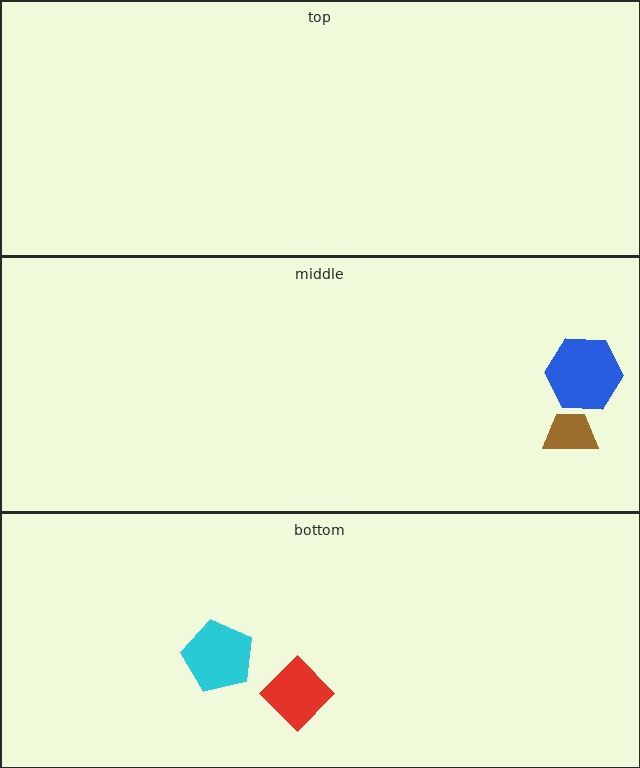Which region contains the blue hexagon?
The middle region.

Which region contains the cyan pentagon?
The bottom region.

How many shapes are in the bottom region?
2.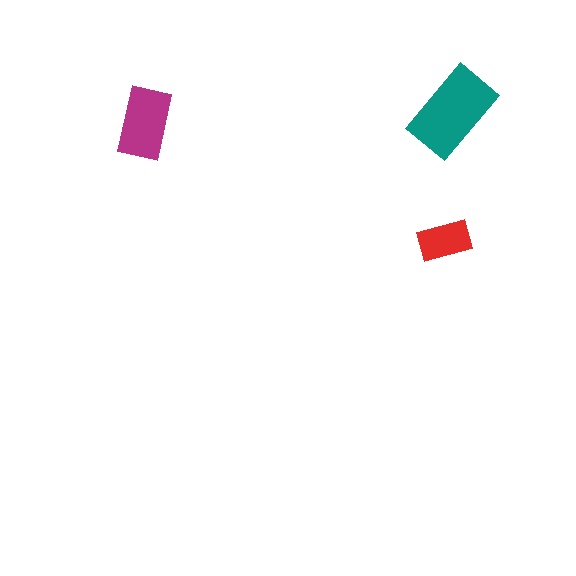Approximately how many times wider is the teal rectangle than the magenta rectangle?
About 1.5 times wider.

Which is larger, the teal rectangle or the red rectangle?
The teal one.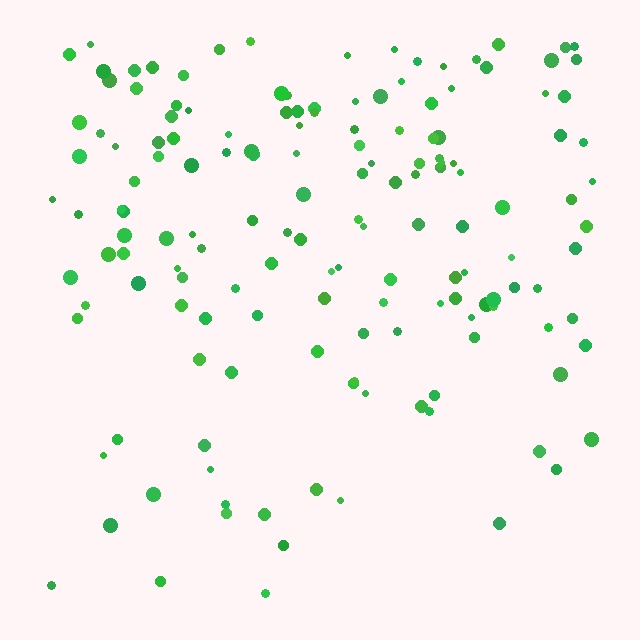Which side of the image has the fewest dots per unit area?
The bottom.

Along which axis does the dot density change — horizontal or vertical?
Vertical.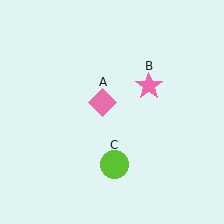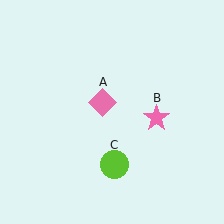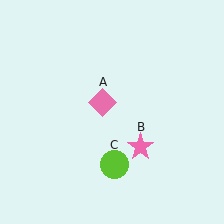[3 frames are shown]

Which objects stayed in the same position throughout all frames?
Pink diamond (object A) and lime circle (object C) remained stationary.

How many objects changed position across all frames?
1 object changed position: pink star (object B).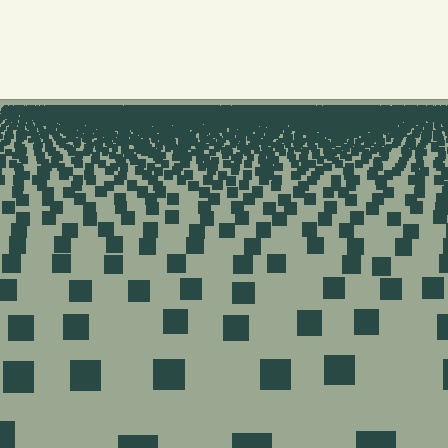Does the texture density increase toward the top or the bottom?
Density increases toward the top.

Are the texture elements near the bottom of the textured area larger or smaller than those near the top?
Larger. Near the bottom, elements are closer to the viewer and appear at a bigger on-screen size.